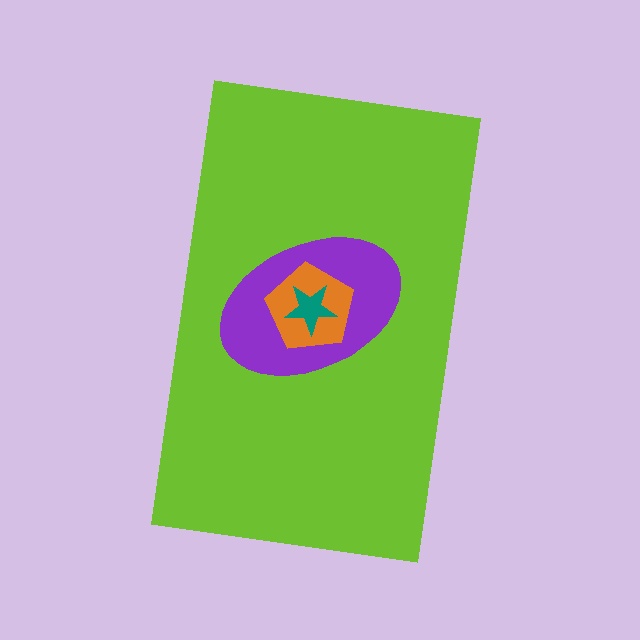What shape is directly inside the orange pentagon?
The teal star.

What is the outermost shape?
The lime rectangle.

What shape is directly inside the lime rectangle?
The purple ellipse.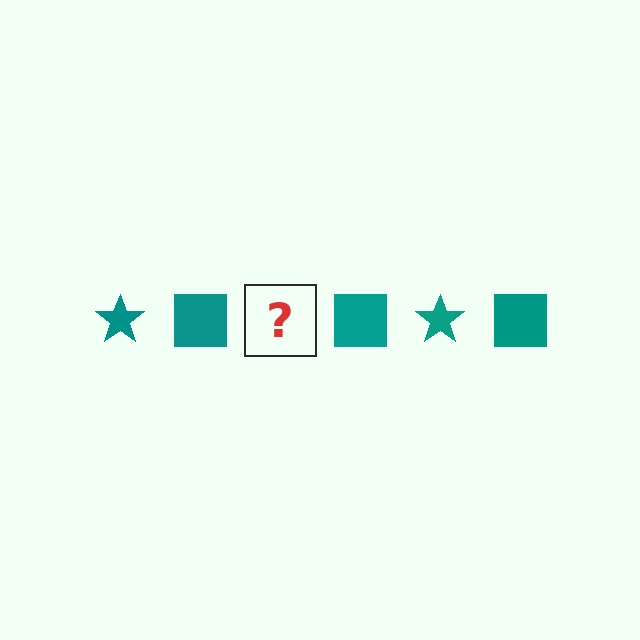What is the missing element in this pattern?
The missing element is a teal star.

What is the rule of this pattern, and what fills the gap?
The rule is that the pattern cycles through star, square shapes in teal. The gap should be filled with a teal star.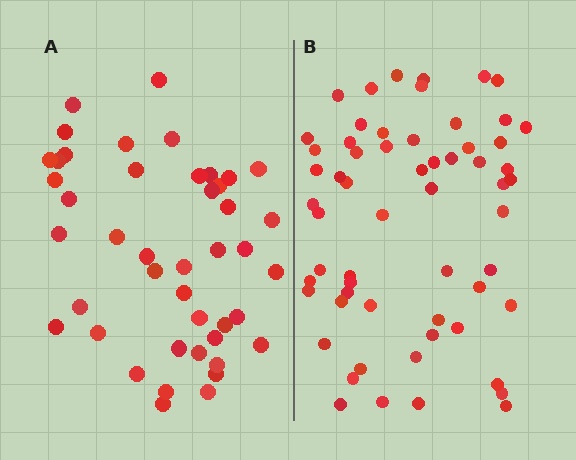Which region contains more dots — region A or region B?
Region B (the right region) has more dots.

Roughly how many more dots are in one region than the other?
Region B has approximately 15 more dots than region A.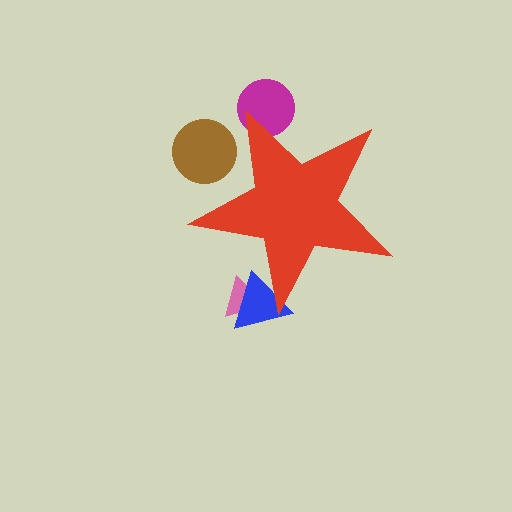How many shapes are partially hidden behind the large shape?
4 shapes are partially hidden.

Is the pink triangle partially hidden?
Yes, the pink triangle is partially hidden behind the red star.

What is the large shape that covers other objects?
A red star.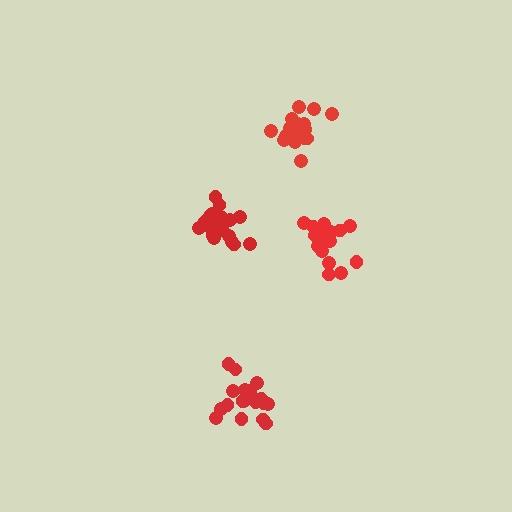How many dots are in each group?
Group 1: 17 dots, Group 2: 18 dots, Group 3: 19 dots, Group 4: 21 dots (75 total).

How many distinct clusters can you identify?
There are 4 distinct clusters.